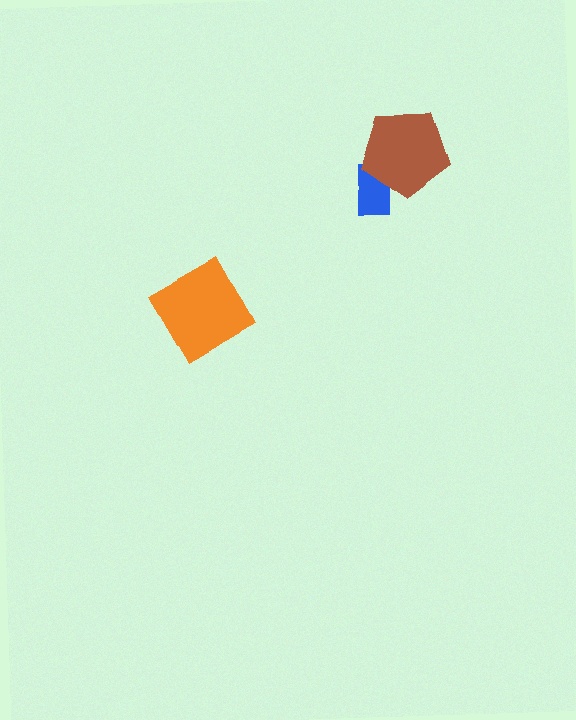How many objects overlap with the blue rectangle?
1 object overlaps with the blue rectangle.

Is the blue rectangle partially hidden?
Yes, it is partially covered by another shape.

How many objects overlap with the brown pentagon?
1 object overlaps with the brown pentagon.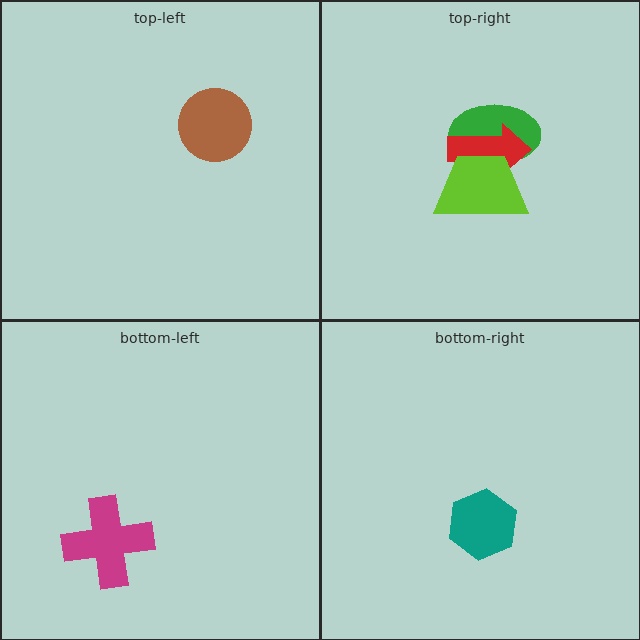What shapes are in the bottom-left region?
The magenta cross.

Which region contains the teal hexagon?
The bottom-right region.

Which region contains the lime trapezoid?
The top-right region.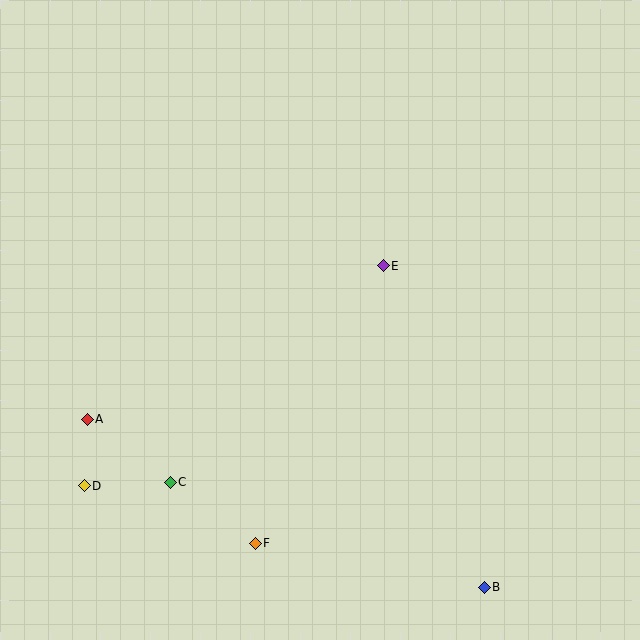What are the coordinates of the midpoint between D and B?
The midpoint between D and B is at (284, 536).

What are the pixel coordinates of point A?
Point A is at (87, 419).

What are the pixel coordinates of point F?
Point F is at (255, 543).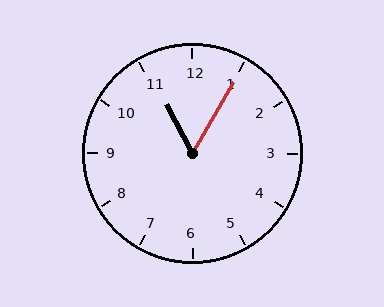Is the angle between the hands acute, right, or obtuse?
It is acute.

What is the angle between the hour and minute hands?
Approximately 58 degrees.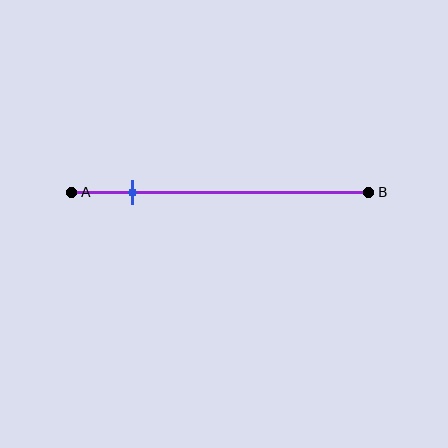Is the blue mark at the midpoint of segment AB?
No, the mark is at about 20% from A, not at the 50% midpoint.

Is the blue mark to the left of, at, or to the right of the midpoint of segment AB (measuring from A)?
The blue mark is to the left of the midpoint of segment AB.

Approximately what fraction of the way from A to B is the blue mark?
The blue mark is approximately 20% of the way from A to B.